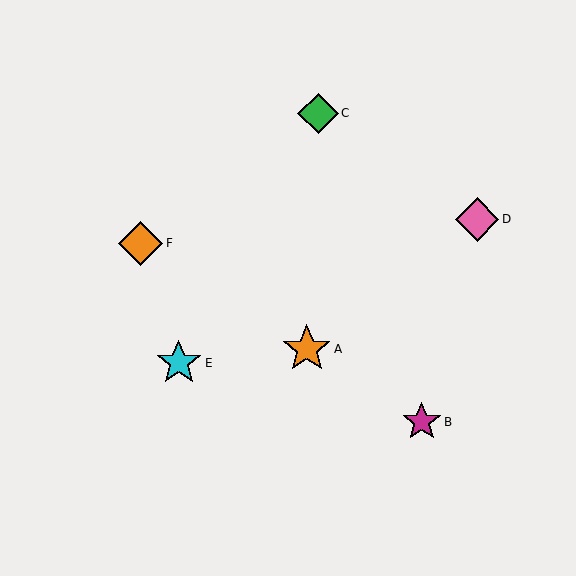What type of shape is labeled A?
Shape A is an orange star.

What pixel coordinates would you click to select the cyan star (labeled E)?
Click at (179, 363) to select the cyan star E.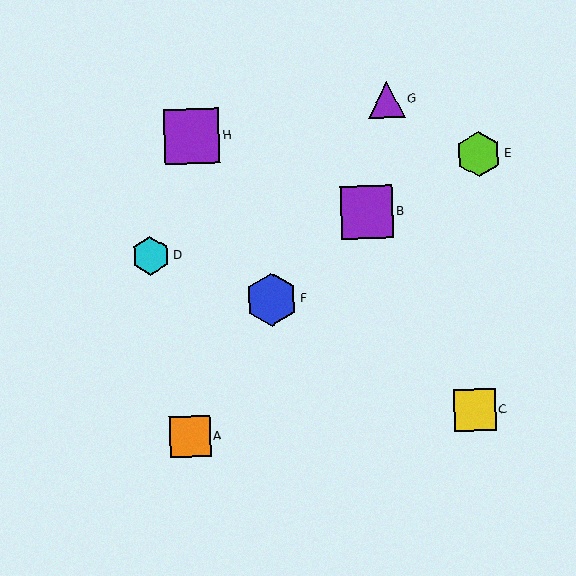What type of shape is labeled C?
Shape C is a yellow square.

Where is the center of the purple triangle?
The center of the purple triangle is at (386, 100).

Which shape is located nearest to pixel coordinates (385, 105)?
The purple triangle (labeled G) at (386, 100) is nearest to that location.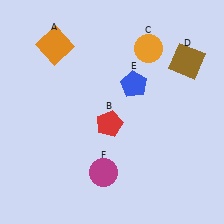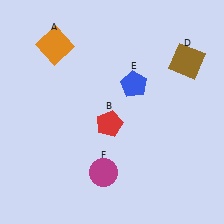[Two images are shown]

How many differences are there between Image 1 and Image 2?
There is 1 difference between the two images.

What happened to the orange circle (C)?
The orange circle (C) was removed in Image 2. It was in the top-right area of Image 1.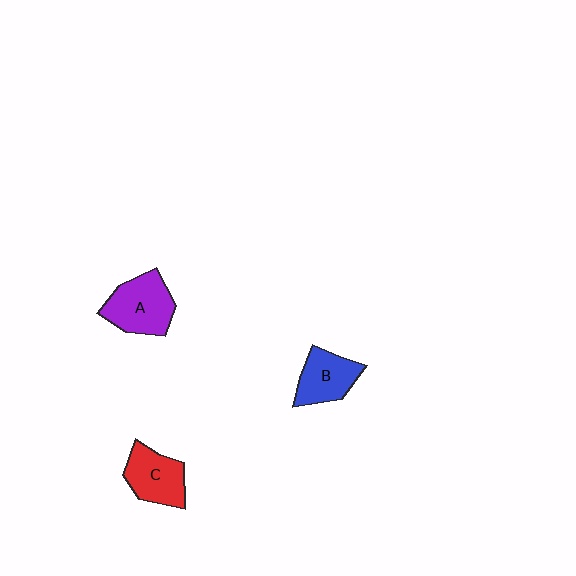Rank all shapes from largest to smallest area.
From largest to smallest: A (purple), C (red), B (blue).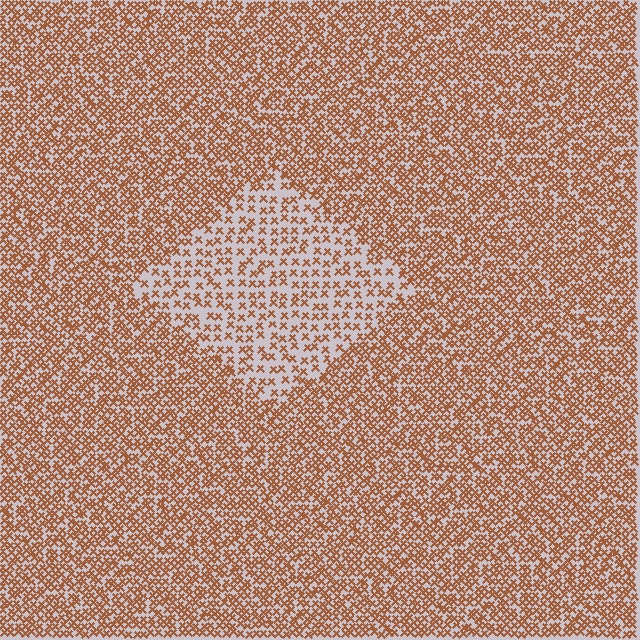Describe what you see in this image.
The image contains small brown elements arranged at two different densities. A diamond-shaped region is visible where the elements are less densely packed than the surrounding area.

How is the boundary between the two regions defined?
The boundary is defined by a change in element density (approximately 2.1x ratio). All elements are the same color, size, and shape.